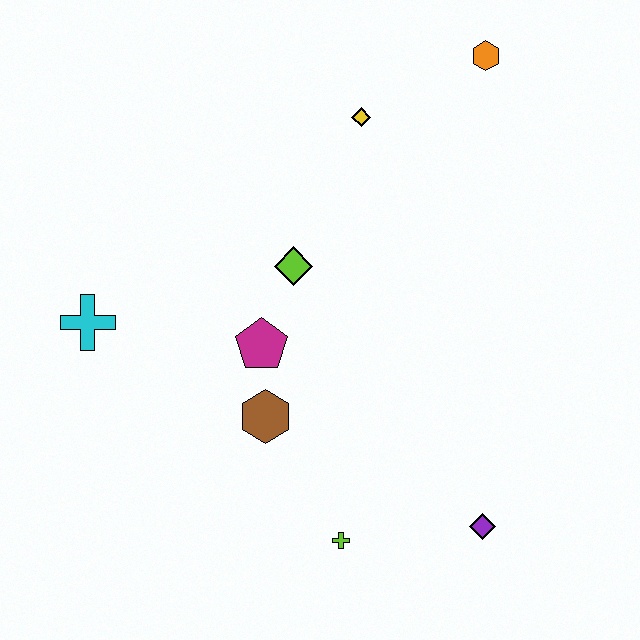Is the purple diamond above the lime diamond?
No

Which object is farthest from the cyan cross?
The orange hexagon is farthest from the cyan cross.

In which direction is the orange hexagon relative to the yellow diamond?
The orange hexagon is to the right of the yellow diamond.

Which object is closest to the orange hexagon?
The yellow diamond is closest to the orange hexagon.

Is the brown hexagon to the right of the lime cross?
No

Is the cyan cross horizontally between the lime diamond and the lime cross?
No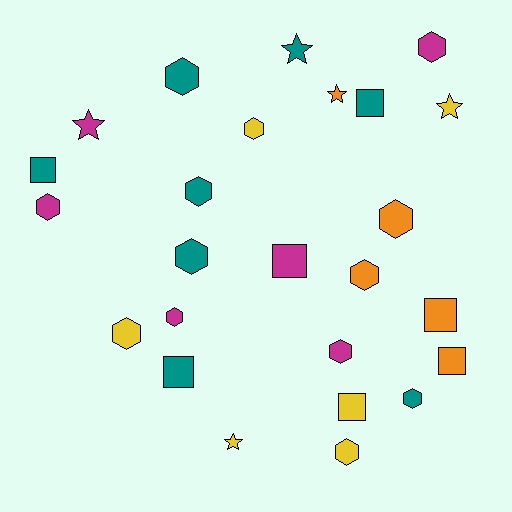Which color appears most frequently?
Teal, with 8 objects.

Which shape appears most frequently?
Hexagon, with 13 objects.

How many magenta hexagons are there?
There are 4 magenta hexagons.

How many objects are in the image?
There are 25 objects.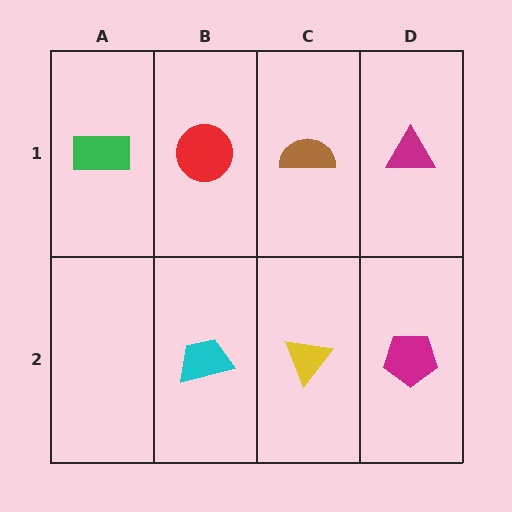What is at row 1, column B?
A red circle.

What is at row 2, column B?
A cyan trapezoid.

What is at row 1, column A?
A green rectangle.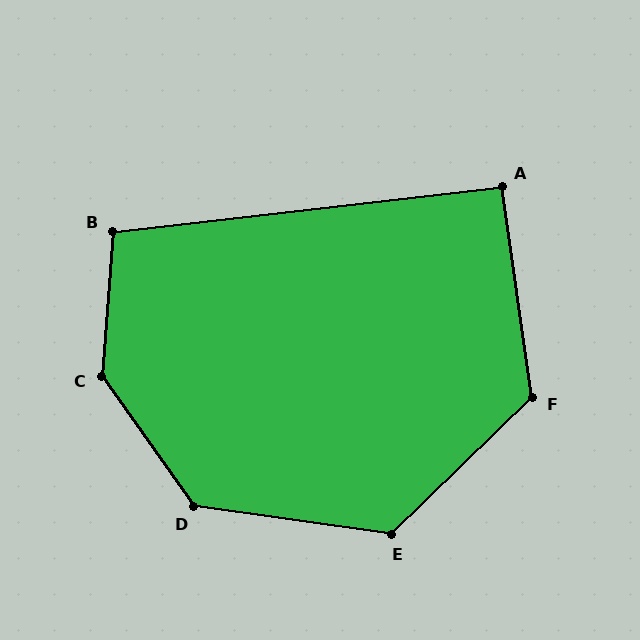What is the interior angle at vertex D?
Approximately 133 degrees (obtuse).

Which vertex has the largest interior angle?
C, at approximately 140 degrees.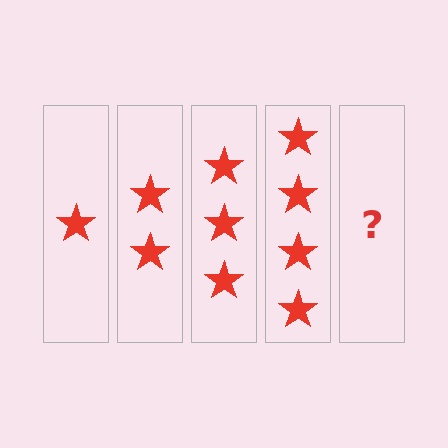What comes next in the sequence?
The next element should be 5 stars.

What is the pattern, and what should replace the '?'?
The pattern is that each step adds one more star. The '?' should be 5 stars.